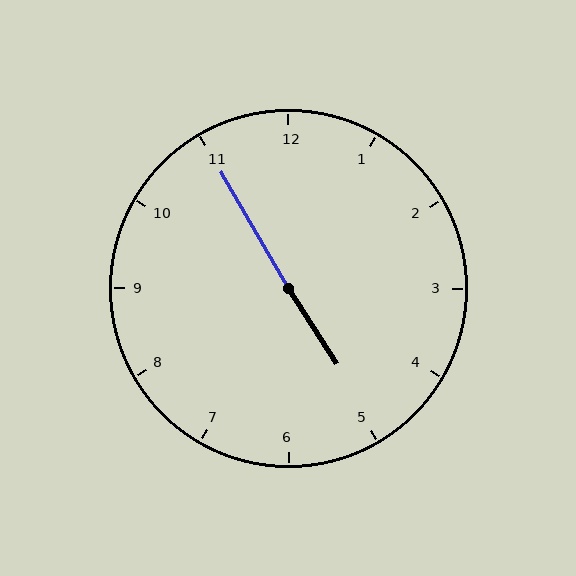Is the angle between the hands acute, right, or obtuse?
It is obtuse.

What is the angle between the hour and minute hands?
Approximately 178 degrees.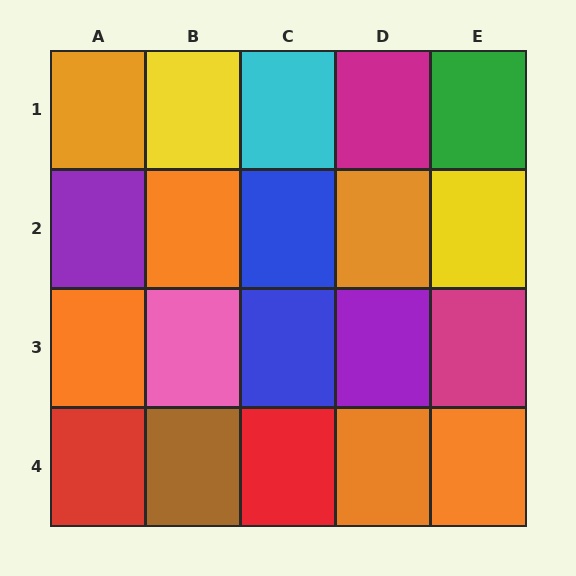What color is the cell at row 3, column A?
Orange.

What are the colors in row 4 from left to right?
Red, brown, red, orange, orange.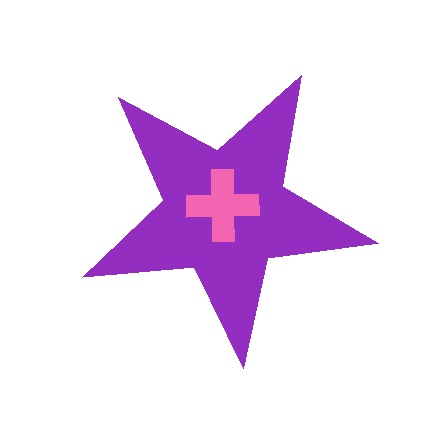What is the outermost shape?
The purple star.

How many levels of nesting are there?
2.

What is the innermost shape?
The pink cross.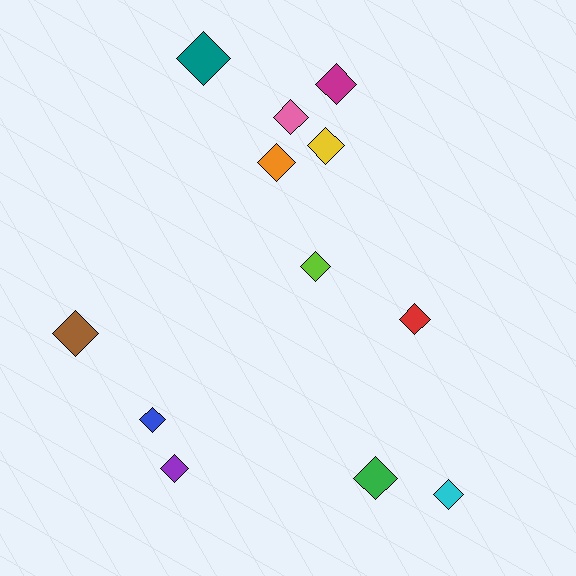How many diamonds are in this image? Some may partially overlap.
There are 12 diamonds.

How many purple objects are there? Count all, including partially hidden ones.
There is 1 purple object.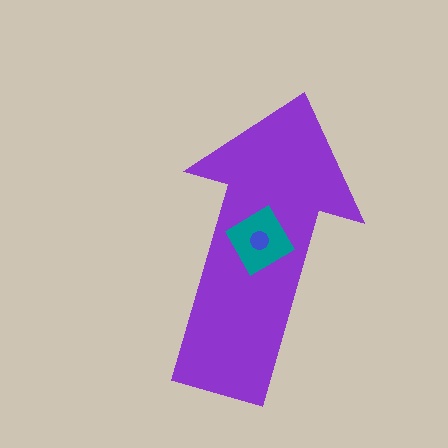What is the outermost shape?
The purple arrow.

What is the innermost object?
The blue circle.